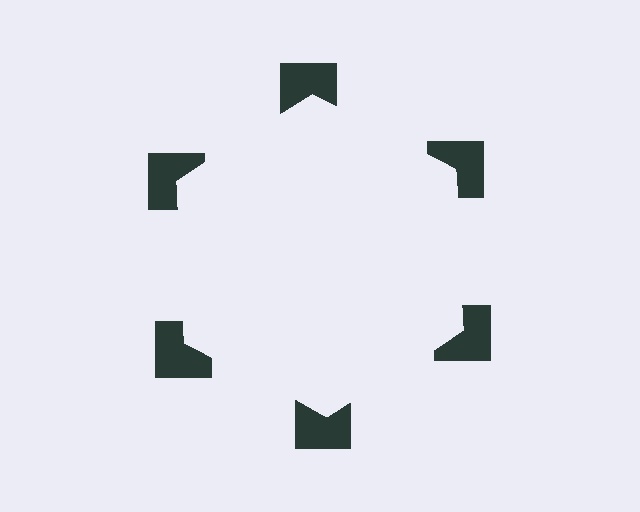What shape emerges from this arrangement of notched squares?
An illusory hexagon — its edges are inferred from the aligned wedge cuts in the notched squares, not physically drawn.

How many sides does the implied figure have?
6 sides.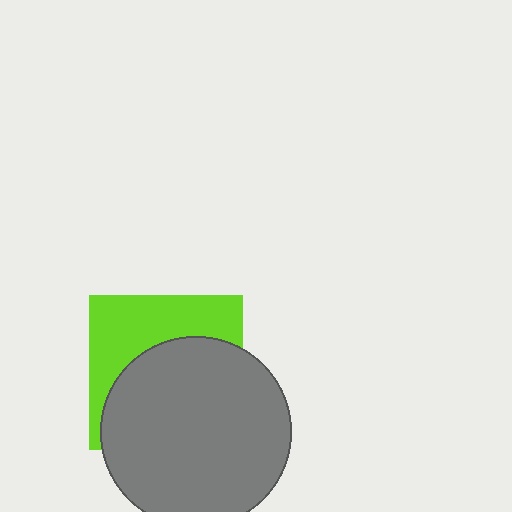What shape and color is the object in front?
The object in front is a gray circle.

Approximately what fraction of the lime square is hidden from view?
Roughly 60% of the lime square is hidden behind the gray circle.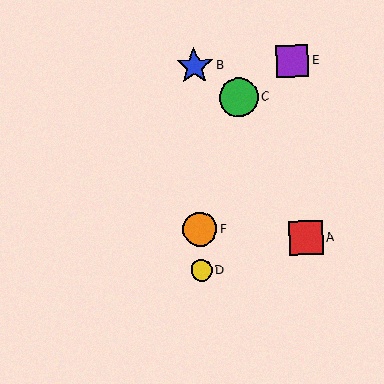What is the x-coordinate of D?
Object D is at x≈201.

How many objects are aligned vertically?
3 objects (B, D, F) are aligned vertically.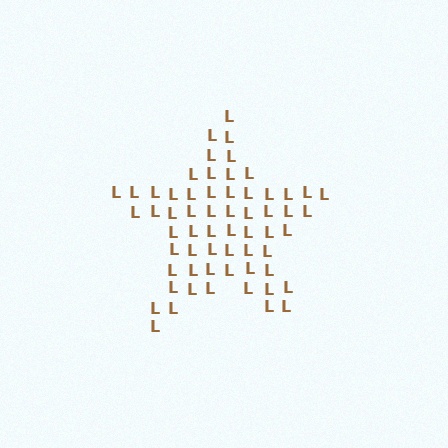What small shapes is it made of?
It is made of small letter L's.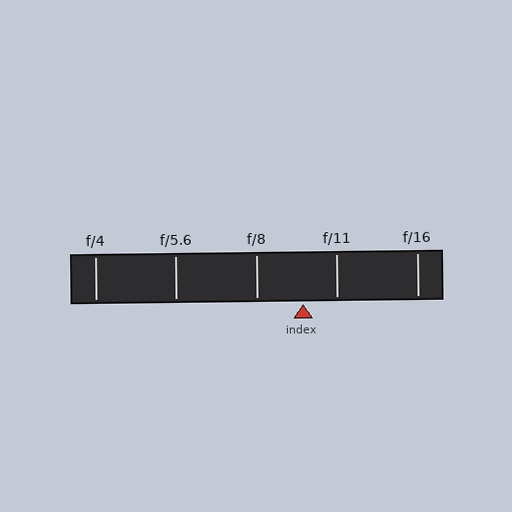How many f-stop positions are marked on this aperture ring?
There are 5 f-stop positions marked.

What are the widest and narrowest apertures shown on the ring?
The widest aperture shown is f/4 and the narrowest is f/16.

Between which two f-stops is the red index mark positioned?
The index mark is between f/8 and f/11.